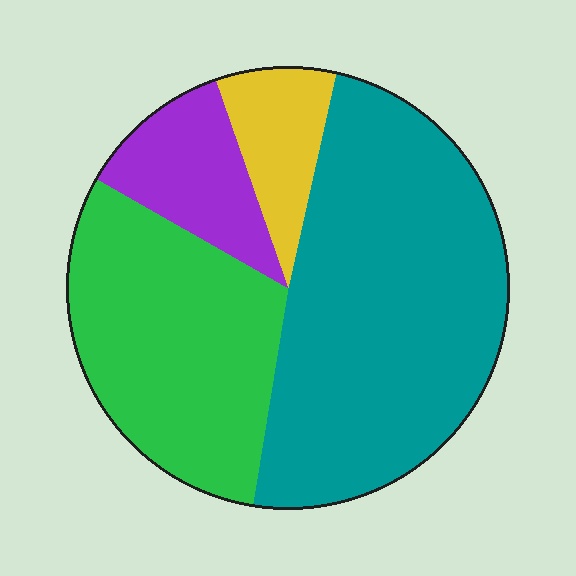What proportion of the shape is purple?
Purple takes up less than a sixth of the shape.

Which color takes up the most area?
Teal, at roughly 50%.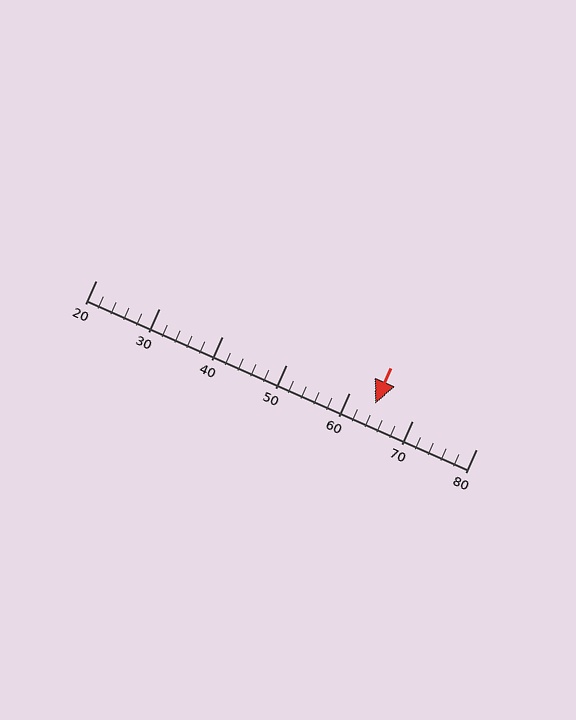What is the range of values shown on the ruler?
The ruler shows values from 20 to 80.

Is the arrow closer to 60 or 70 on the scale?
The arrow is closer to 60.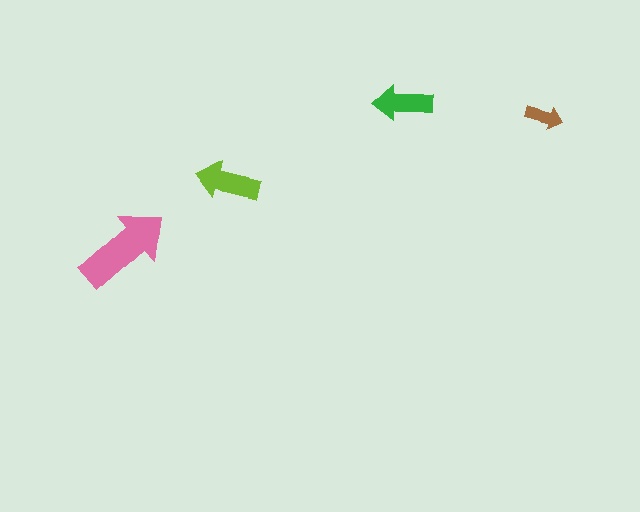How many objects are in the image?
There are 4 objects in the image.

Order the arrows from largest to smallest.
the pink one, the lime one, the green one, the brown one.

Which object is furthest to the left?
The pink arrow is leftmost.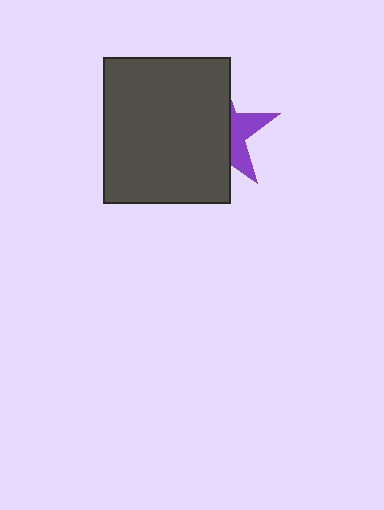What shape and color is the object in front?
The object in front is a dark gray rectangle.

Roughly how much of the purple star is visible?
A small part of it is visible (roughly 32%).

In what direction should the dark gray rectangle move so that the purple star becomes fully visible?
The dark gray rectangle should move left. That is the shortest direction to clear the overlap and leave the purple star fully visible.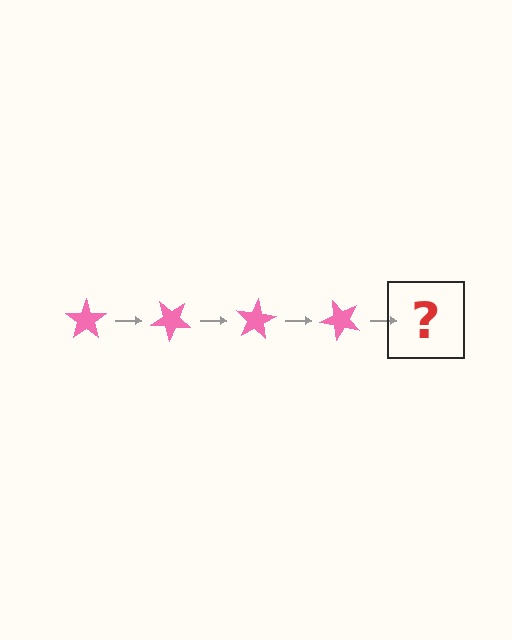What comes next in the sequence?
The next element should be a pink star rotated 160 degrees.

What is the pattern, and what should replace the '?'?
The pattern is that the star rotates 40 degrees each step. The '?' should be a pink star rotated 160 degrees.